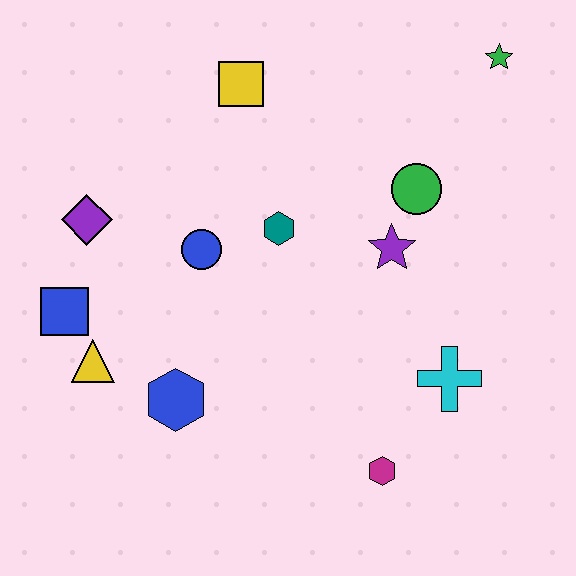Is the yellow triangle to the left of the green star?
Yes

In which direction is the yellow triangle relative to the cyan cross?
The yellow triangle is to the left of the cyan cross.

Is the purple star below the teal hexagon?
Yes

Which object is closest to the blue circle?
The teal hexagon is closest to the blue circle.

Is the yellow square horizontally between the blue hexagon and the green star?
Yes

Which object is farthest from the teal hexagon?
The green star is farthest from the teal hexagon.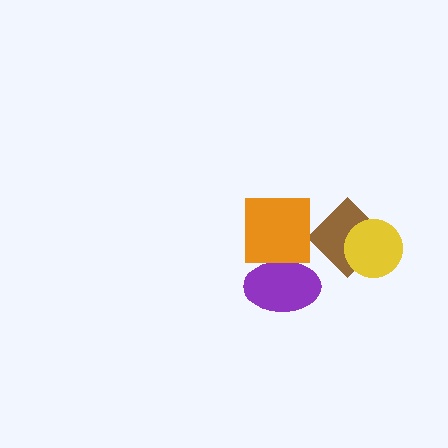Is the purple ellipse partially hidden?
Yes, it is partially covered by another shape.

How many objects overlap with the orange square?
1 object overlaps with the orange square.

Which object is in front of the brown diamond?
The yellow circle is in front of the brown diamond.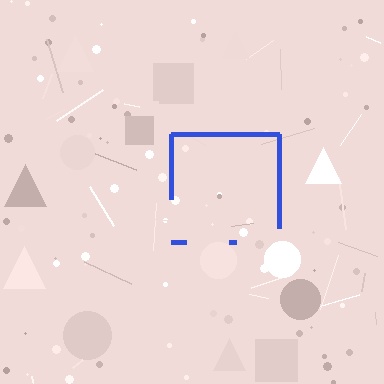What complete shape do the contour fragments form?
The contour fragments form a square.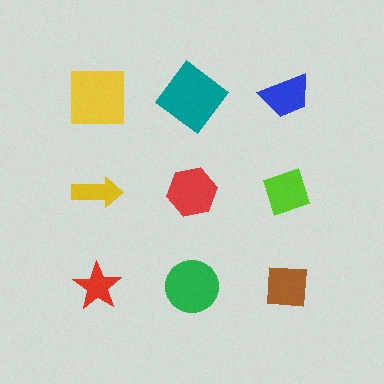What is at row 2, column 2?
A red hexagon.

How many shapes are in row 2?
3 shapes.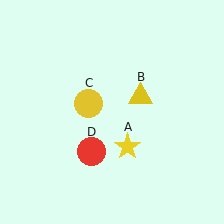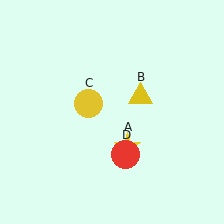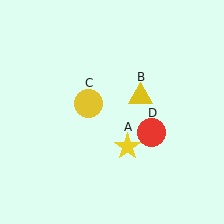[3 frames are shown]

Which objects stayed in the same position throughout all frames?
Yellow star (object A) and yellow triangle (object B) and yellow circle (object C) remained stationary.